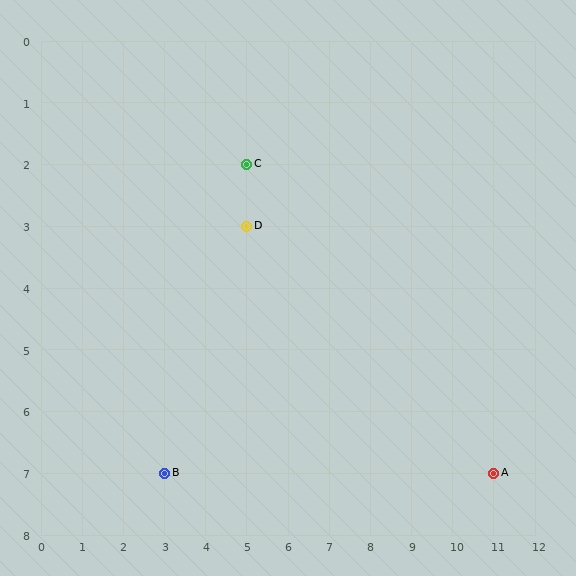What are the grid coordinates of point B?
Point B is at grid coordinates (3, 7).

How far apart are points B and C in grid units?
Points B and C are 2 columns and 5 rows apart (about 5.4 grid units diagonally).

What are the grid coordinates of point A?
Point A is at grid coordinates (11, 7).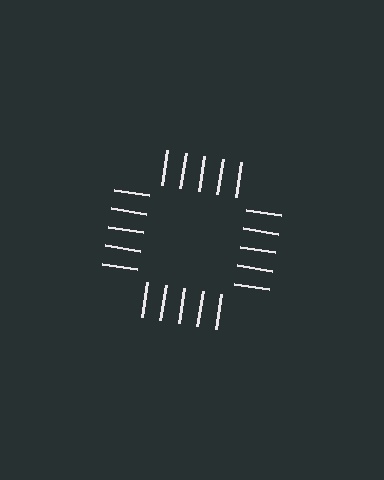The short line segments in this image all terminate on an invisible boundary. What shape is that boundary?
An illusory square — the line segments terminate on its edges but no continuous stroke is drawn.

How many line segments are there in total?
20 — 5 along each of the 4 edges.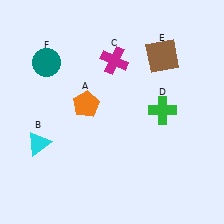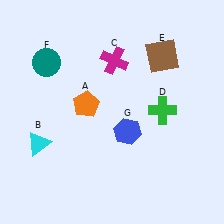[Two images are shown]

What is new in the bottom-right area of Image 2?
A blue hexagon (G) was added in the bottom-right area of Image 2.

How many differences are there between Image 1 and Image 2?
There is 1 difference between the two images.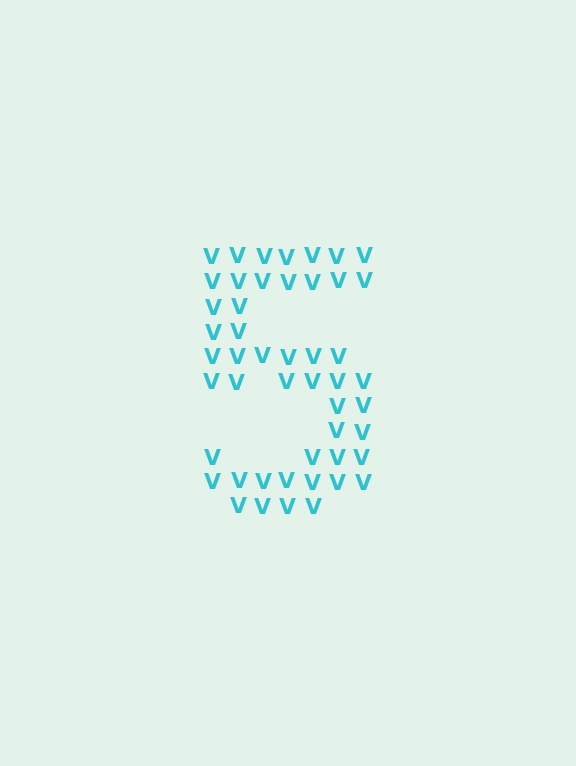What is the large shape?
The large shape is the digit 5.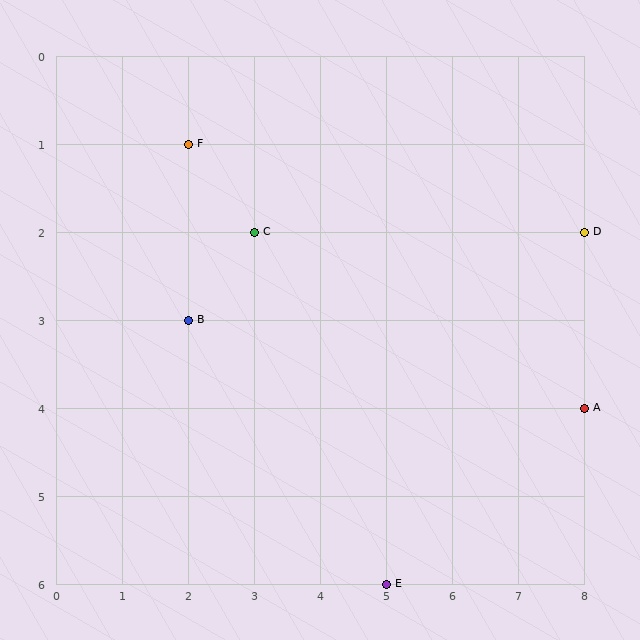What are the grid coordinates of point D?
Point D is at grid coordinates (8, 2).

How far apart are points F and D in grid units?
Points F and D are 6 columns and 1 row apart (about 6.1 grid units diagonally).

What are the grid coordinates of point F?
Point F is at grid coordinates (2, 1).